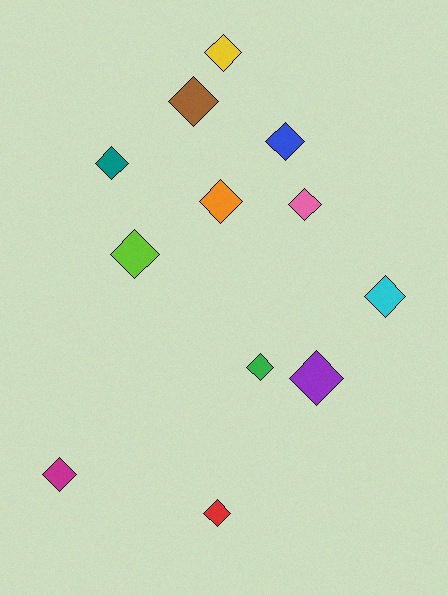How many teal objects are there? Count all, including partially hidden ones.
There is 1 teal object.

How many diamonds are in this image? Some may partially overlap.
There are 12 diamonds.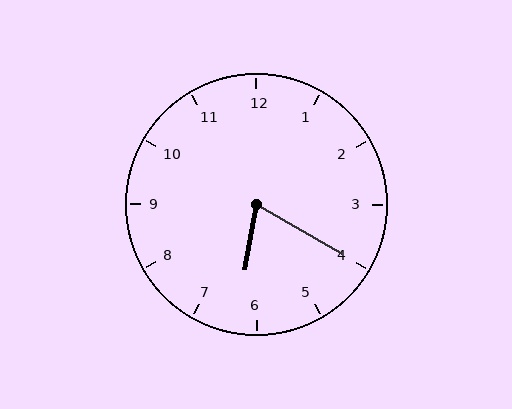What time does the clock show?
6:20.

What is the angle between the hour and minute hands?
Approximately 70 degrees.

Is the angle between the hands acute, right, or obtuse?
It is acute.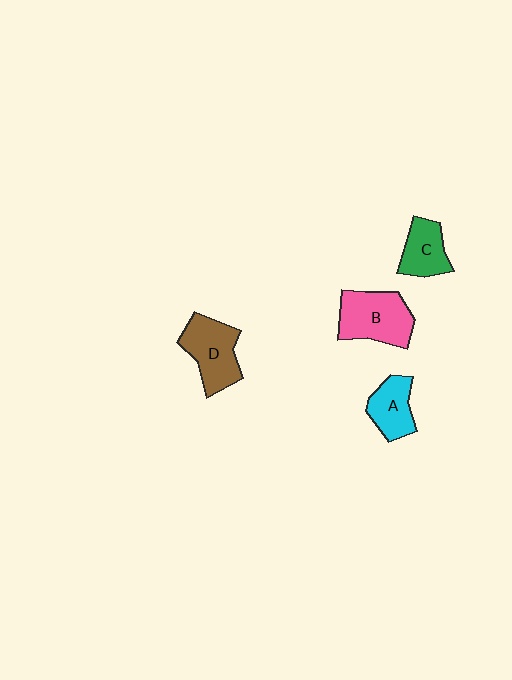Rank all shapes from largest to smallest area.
From largest to smallest: B (pink), D (brown), A (cyan), C (green).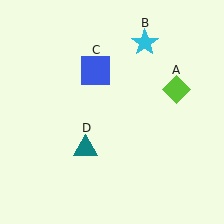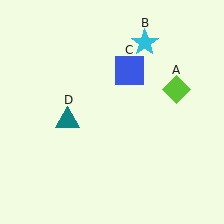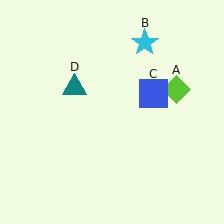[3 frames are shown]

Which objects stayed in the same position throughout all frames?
Lime diamond (object A) and cyan star (object B) remained stationary.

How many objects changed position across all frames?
2 objects changed position: blue square (object C), teal triangle (object D).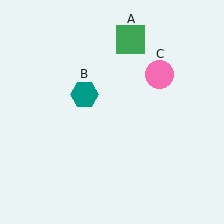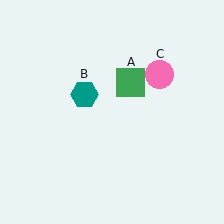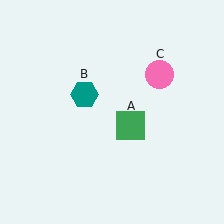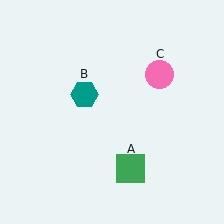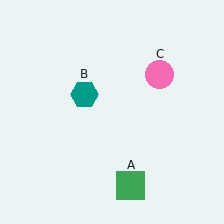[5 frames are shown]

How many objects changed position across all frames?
1 object changed position: green square (object A).